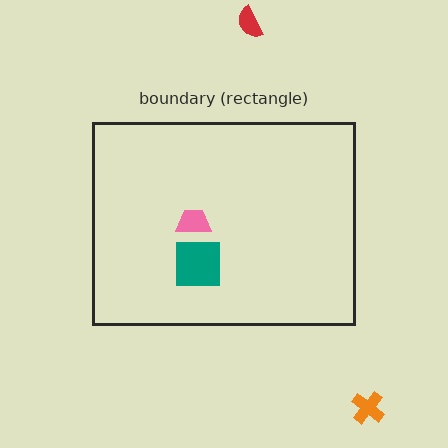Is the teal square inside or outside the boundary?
Inside.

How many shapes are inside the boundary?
2 inside, 2 outside.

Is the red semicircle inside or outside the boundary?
Outside.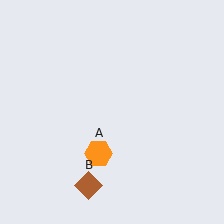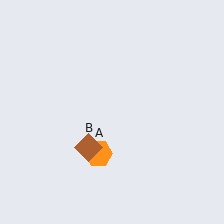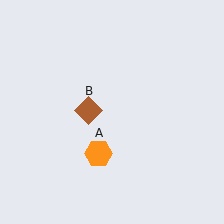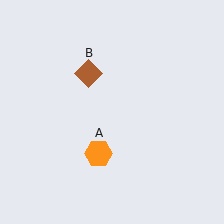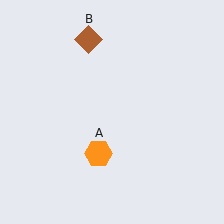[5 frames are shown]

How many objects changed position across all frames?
1 object changed position: brown diamond (object B).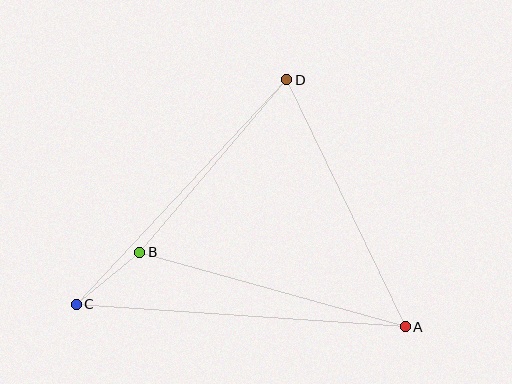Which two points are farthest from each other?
Points A and C are farthest from each other.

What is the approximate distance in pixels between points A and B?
The distance between A and B is approximately 276 pixels.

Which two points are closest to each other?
Points B and C are closest to each other.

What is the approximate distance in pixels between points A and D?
The distance between A and D is approximately 274 pixels.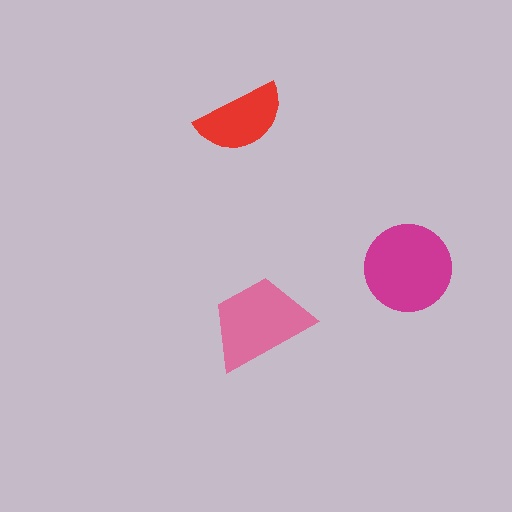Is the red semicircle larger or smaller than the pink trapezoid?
Smaller.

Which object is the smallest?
The red semicircle.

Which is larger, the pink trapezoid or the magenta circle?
The magenta circle.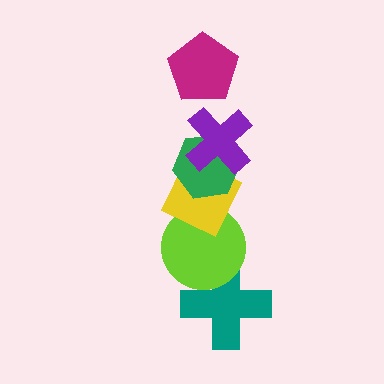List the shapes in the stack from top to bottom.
From top to bottom: the magenta pentagon, the purple cross, the green hexagon, the yellow diamond, the lime circle, the teal cross.